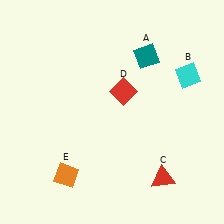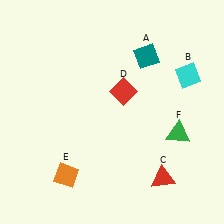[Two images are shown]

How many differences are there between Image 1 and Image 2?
There is 1 difference between the two images.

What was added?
A green triangle (F) was added in Image 2.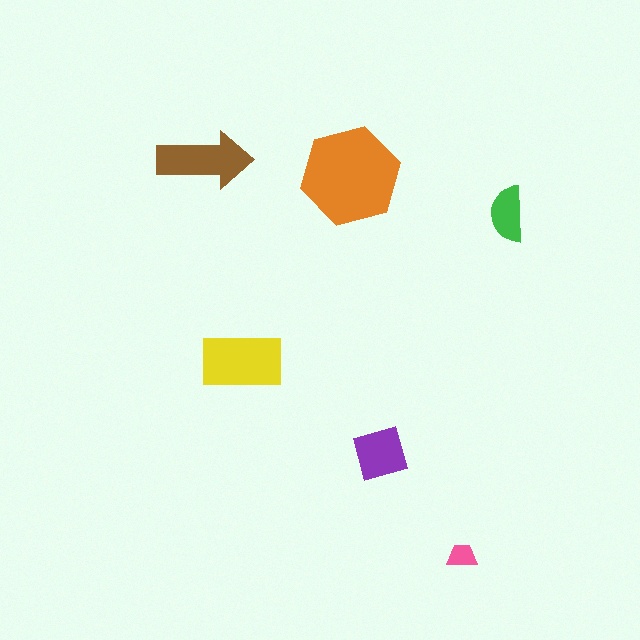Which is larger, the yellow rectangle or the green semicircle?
The yellow rectangle.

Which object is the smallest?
The pink trapezoid.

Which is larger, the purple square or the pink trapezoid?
The purple square.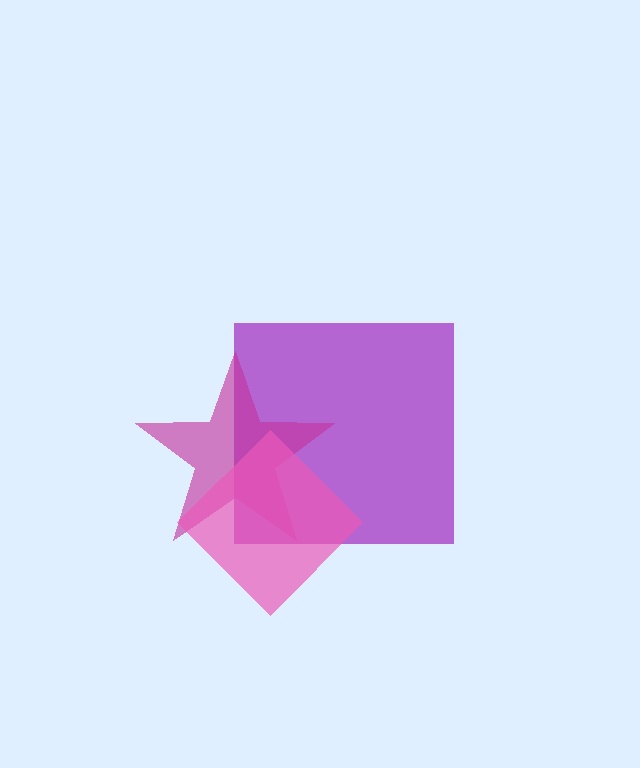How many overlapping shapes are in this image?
There are 3 overlapping shapes in the image.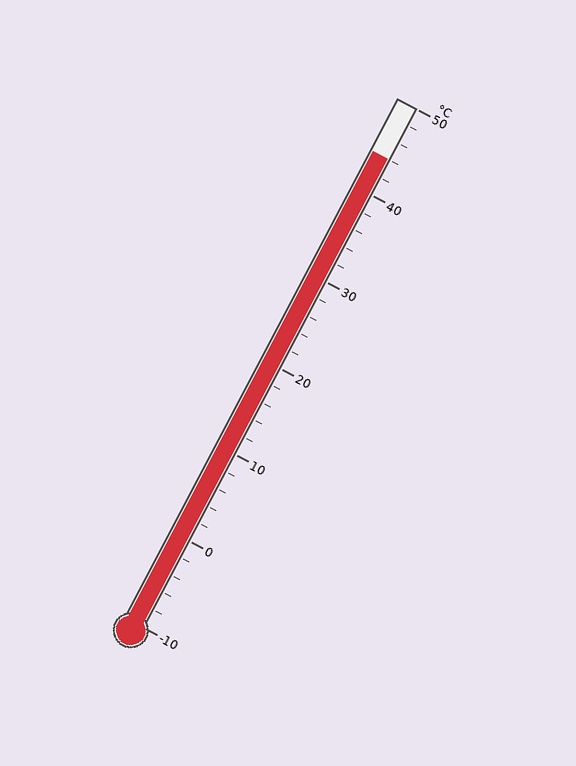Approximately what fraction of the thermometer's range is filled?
The thermometer is filled to approximately 90% of its range.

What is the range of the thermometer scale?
The thermometer scale ranges from -10°C to 50°C.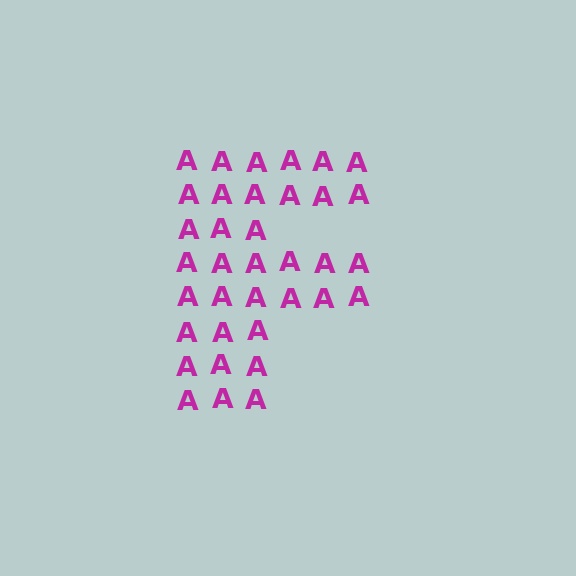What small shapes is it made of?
It is made of small letter A's.